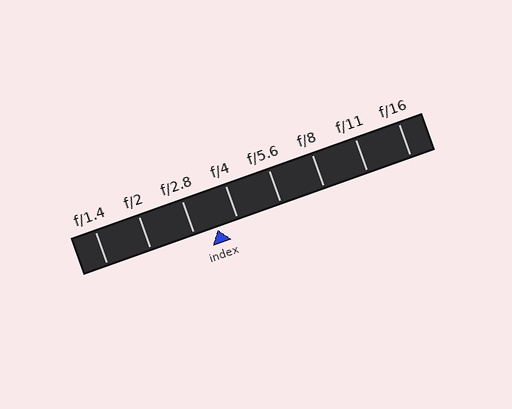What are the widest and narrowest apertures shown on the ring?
The widest aperture shown is f/1.4 and the narrowest is f/16.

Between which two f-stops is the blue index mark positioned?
The index mark is between f/2.8 and f/4.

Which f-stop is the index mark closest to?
The index mark is closest to f/4.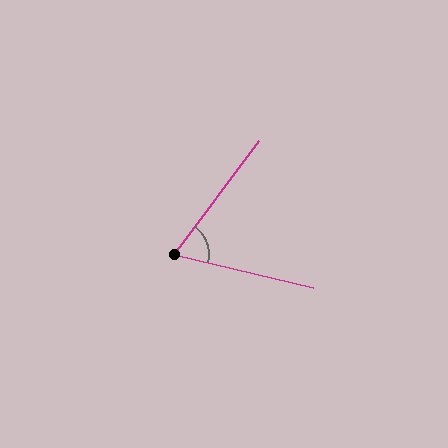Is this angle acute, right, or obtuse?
It is acute.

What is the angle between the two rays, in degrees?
Approximately 66 degrees.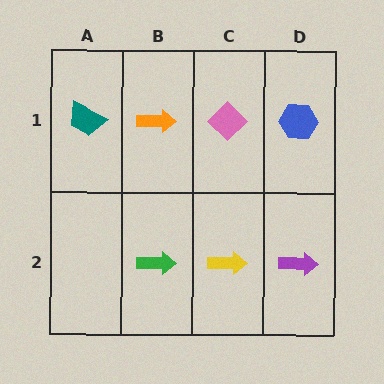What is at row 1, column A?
A teal trapezoid.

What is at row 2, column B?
A green arrow.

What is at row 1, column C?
A pink diamond.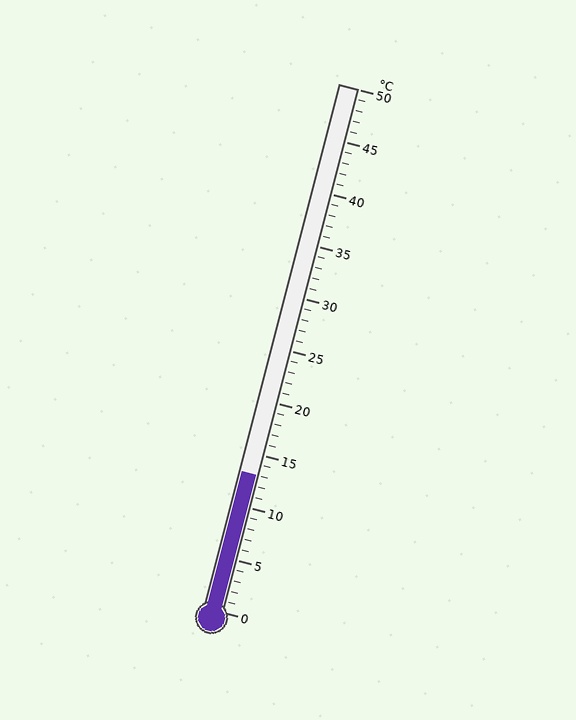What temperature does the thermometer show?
The thermometer shows approximately 13°C.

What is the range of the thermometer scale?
The thermometer scale ranges from 0°C to 50°C.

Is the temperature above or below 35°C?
The temperature is below 35°C.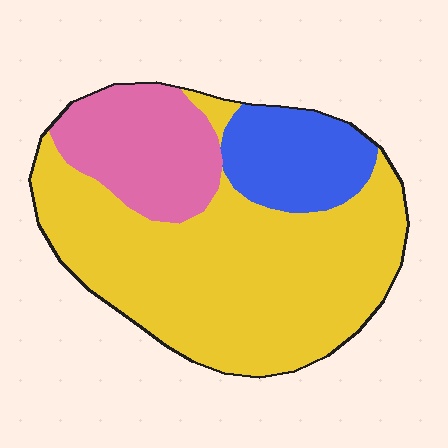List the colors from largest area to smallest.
From largest to smallest: yellow, pink, blue.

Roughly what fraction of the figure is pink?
Pink takes up about one fifth (1/5) of the figure.